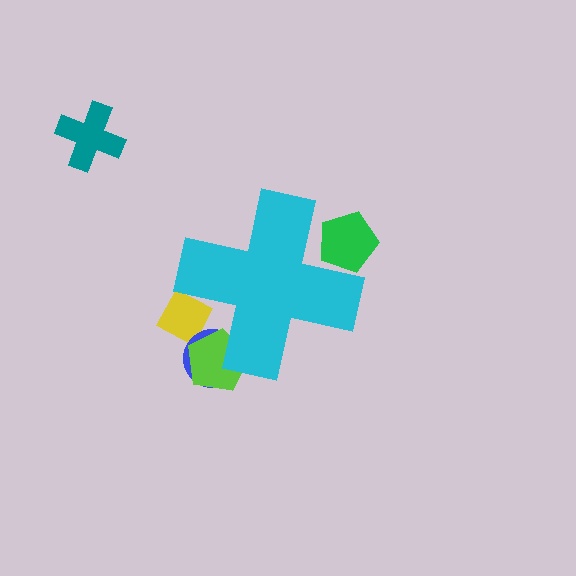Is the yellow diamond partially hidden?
Yes, the yellow diamond is partially hidden behind the cyan cross.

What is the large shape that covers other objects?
A cyan cross.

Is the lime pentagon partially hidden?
Yes, the lime pentagon is partially hidden behind the cyan cross.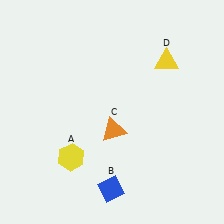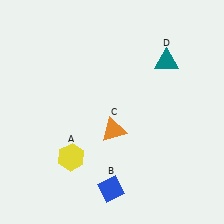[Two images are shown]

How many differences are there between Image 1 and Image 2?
There is 1 difference between the two images.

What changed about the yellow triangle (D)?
In Image 1, D is yellow. In Image 2, it changed to teal.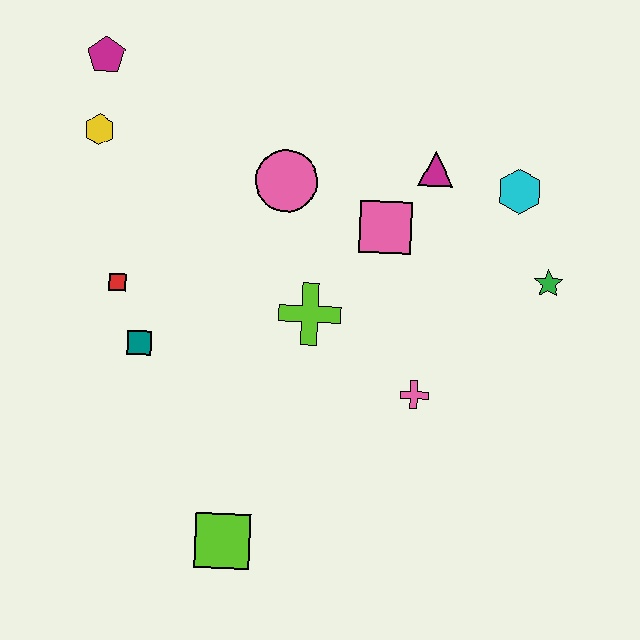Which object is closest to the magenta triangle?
The pink square is closest to the magenta triangle.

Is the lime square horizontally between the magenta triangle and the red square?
Yes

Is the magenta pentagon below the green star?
No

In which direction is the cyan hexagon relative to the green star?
The cyan hexagon is above the green star.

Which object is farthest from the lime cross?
The magenta pentagon is farthest from the lime cross.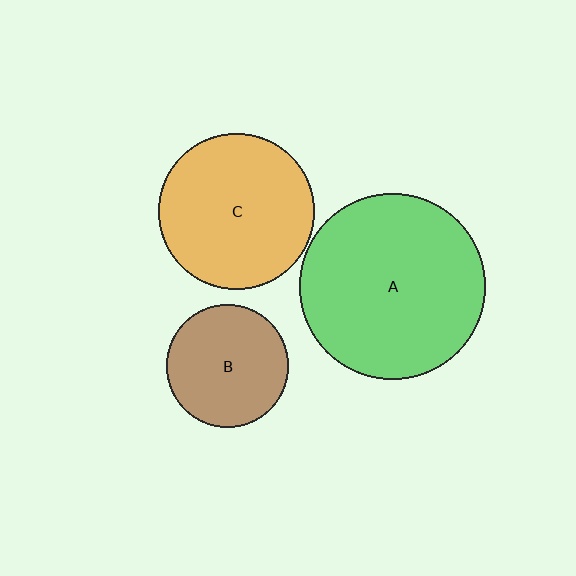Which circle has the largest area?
Circle A (green).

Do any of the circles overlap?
No, none of the circles overlap.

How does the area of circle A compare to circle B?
Approximately 2.3 times.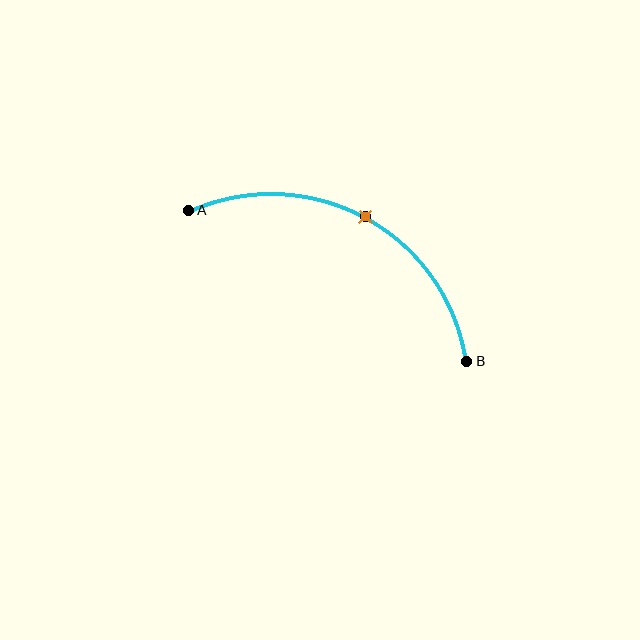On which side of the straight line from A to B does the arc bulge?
The arc bulges above the straight line connecting A and B.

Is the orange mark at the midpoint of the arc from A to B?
Yes. The orange mark lies on the arc at equal arc-length from both A and B — it is the arc midpoint.